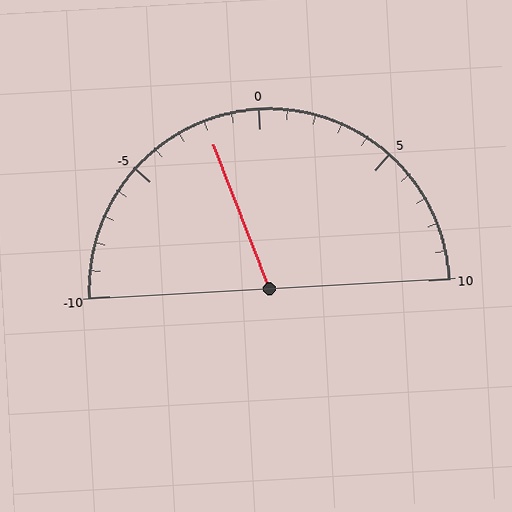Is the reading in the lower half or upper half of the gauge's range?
The reading is in the lower half of the range (-10 to 10).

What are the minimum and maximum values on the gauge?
The gauge ranges from -10 to 10.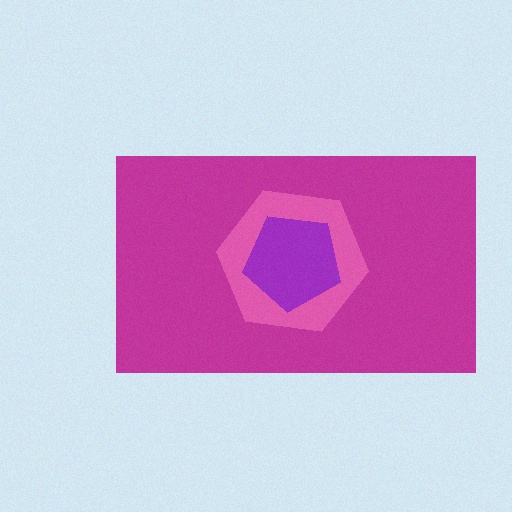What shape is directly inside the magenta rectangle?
The pink hexagon.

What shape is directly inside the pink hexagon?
The purple pentagon.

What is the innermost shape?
The purple pentagon.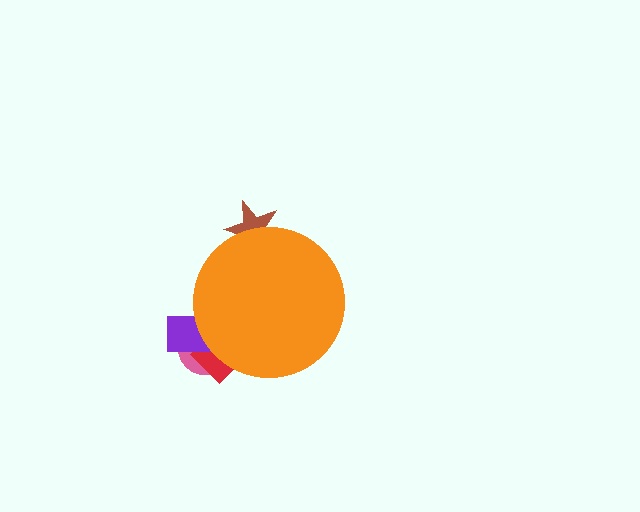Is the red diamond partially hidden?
Yes, the red diamond is partially hidden behind the orange circle.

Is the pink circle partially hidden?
Yes, the pink circle is partially hidden behind the orange circle.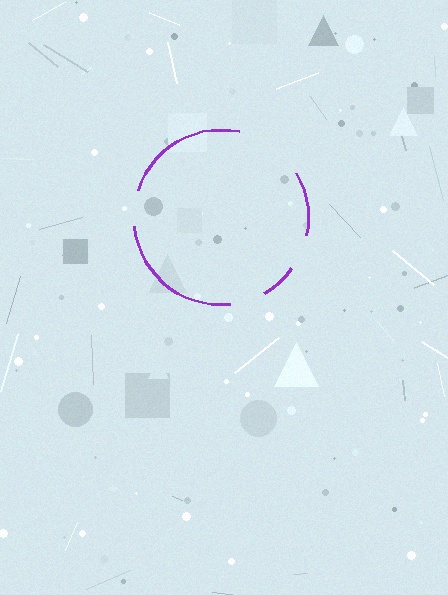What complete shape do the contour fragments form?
The contour fragments form a circle.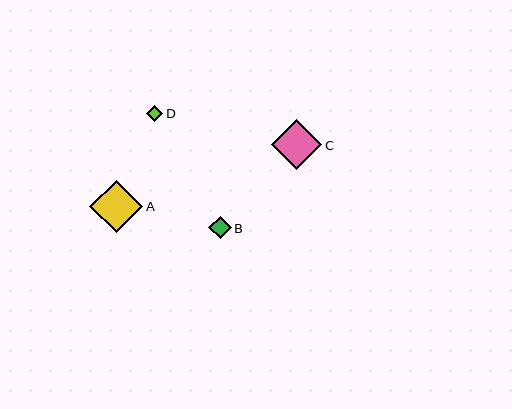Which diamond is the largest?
Diamond A is the largest with a size of approximately 53 pixels.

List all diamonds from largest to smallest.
From largest to smallest: A, C, B, D.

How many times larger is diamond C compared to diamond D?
Diamond C is approximately 3.1 times the size of diamond D.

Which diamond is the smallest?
Diamond D is the smallest with a size of approximately 16 pixels.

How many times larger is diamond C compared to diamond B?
Diamond C is approximately 2.3 times the size of diamond B.